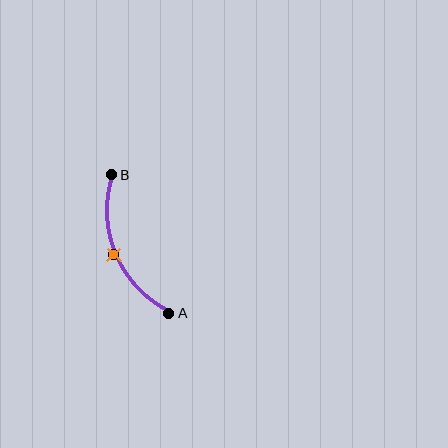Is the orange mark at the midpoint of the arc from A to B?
Yes. The orange mark lies on the arc at equal arc-length from both A and B — it is the arc midpoint.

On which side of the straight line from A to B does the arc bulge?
The arc bulges to the left of the straight line connecting A and B.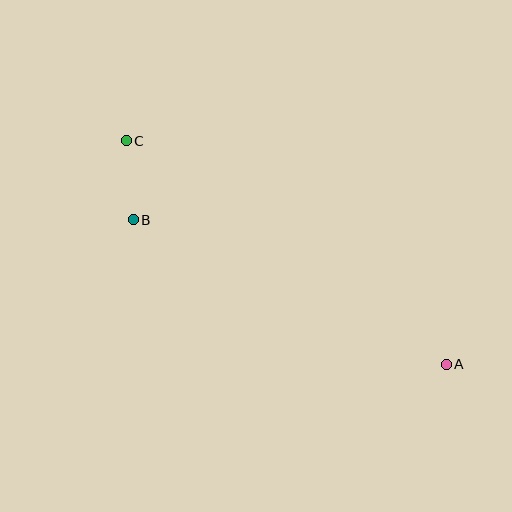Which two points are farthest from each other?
Points A and C are farthest from each other.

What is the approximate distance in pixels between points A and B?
The distance between A and B is approximately 344 pixels.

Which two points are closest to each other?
Points B and C are closest to each other.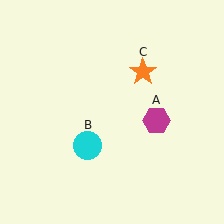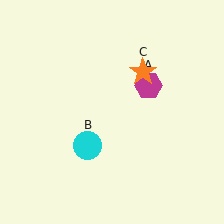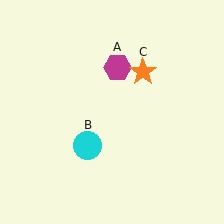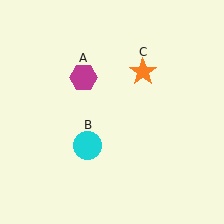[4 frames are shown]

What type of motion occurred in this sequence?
The magenta hexagon (object A) rotated counterclockwise around the center of the scene.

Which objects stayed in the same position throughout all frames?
Cyan circle (object B) and orange star (object C) remained stationary.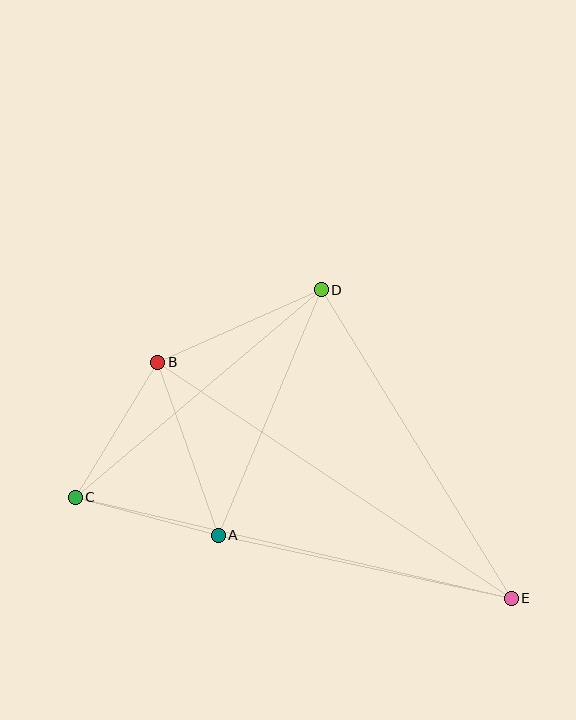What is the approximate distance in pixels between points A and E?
The distance between A and E is approximately 300 pixels.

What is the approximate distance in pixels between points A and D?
The distance between A and D is approximately 266 pixels.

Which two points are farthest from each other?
Points C and E are farthest from each other.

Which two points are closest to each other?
Points A and C are closest to each other.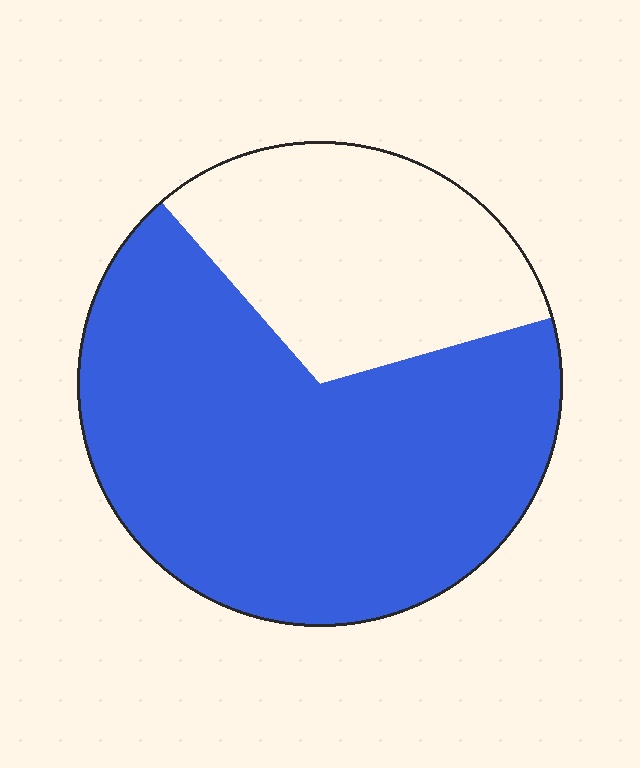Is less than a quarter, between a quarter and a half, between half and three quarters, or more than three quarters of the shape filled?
Between half and three quarters.